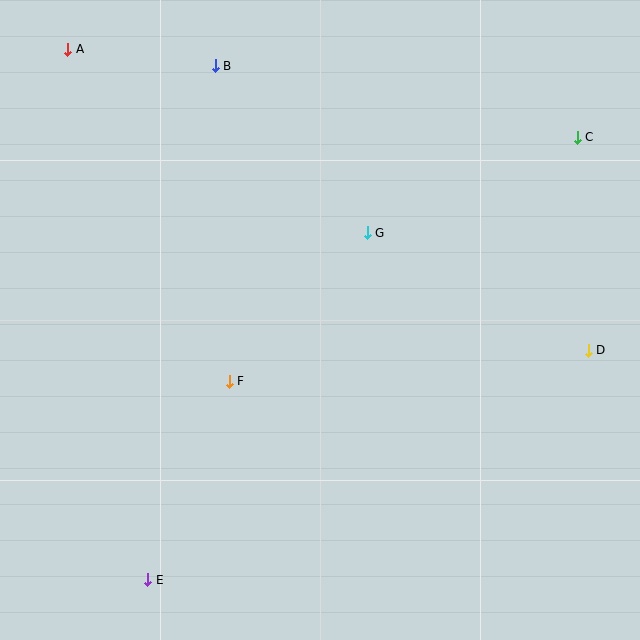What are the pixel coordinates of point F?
Point F is at (229, 381).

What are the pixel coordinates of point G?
Point G is at (367, 233).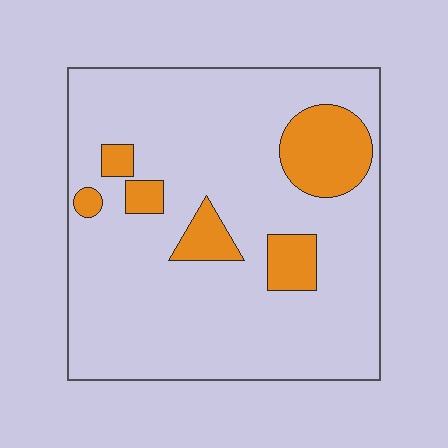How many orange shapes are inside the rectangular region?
6.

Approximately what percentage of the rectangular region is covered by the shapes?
Approximately 15%.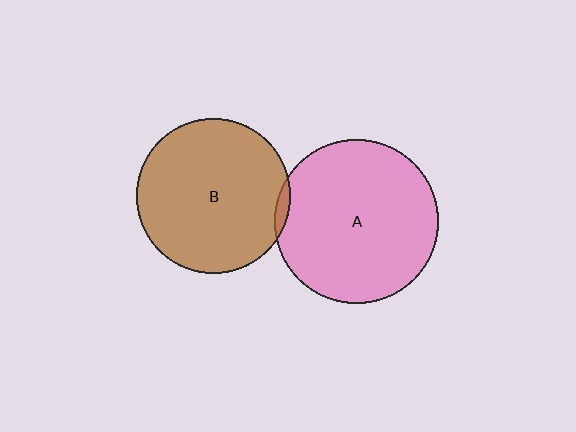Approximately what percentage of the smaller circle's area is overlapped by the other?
Approximately 5%.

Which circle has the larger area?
Circle A (pink).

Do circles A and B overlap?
Yes.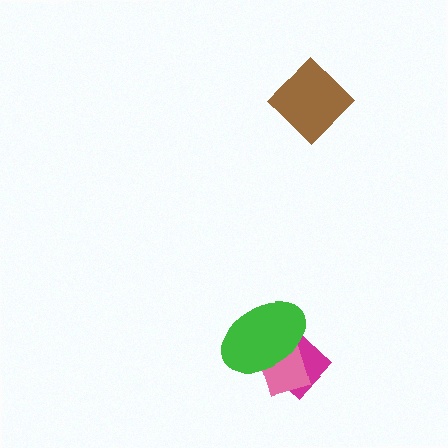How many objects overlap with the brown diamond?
0 objects overlap with the brown diamond.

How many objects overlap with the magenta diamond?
2 objects overlap with the magenta diamond.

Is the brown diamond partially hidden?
No, no other shape covers it.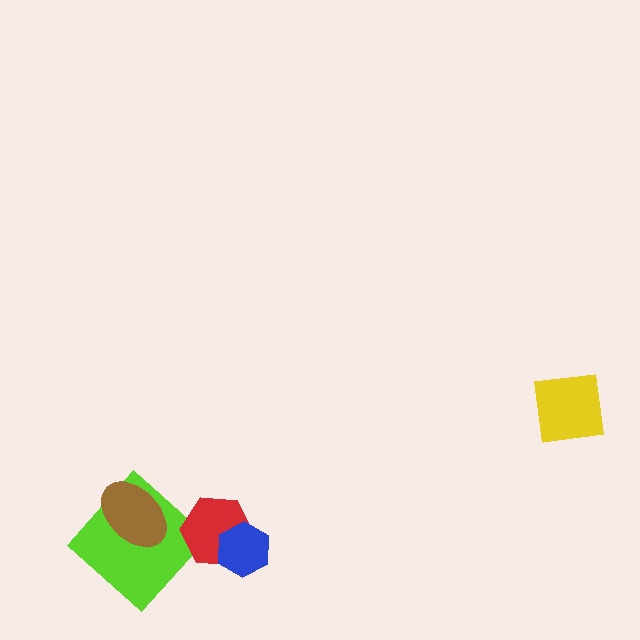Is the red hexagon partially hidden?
Yes, it is partially covered by another shape.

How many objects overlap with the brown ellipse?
1 object overlaps with the brown ellipse.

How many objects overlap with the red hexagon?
1 object overlaps with the red hexagon.